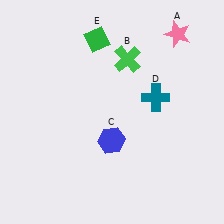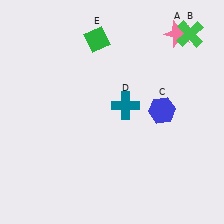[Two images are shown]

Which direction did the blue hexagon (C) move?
The blue hexagon (C) moved right.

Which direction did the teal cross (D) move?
The teal cross (D) moved left.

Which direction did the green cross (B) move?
The green cross (B) moved right.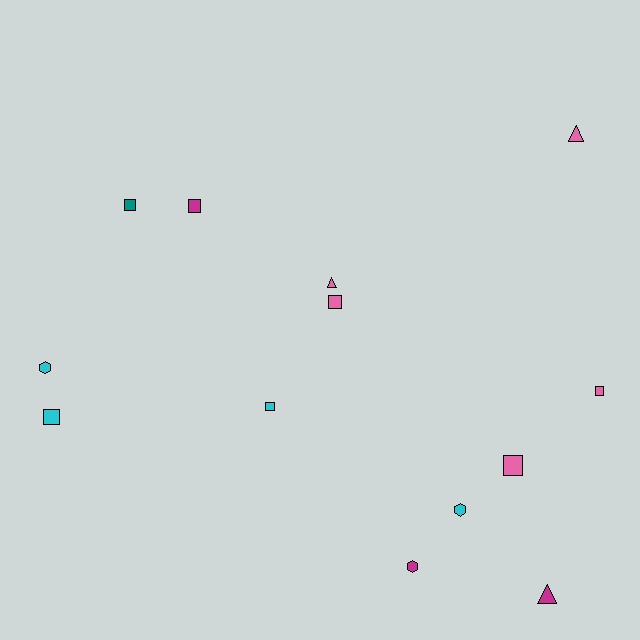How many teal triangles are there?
There are no teal triangles.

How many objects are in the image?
There are 13 objects.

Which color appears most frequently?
Pink, with 5 objects.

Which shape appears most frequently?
Square, with 7 objects.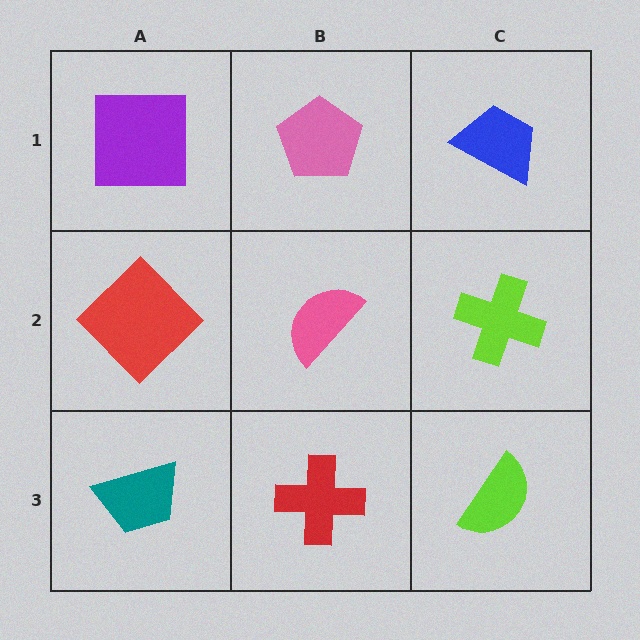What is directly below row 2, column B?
A red cross.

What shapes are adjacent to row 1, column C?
A lime cross (row 2, column C), a pink pentagon (row 1, column B).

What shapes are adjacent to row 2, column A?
A purple square (row 1, column A), a teal trapezoid (row 3, column A), a pink semicircle (row 2, column B).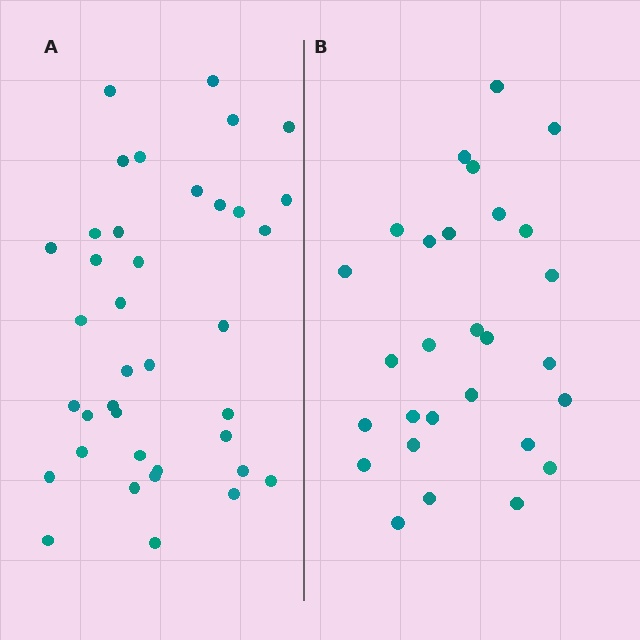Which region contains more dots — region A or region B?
Region A (the left region) has more dots.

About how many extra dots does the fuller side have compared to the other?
Region A has roughly 10 or so more dots than region B.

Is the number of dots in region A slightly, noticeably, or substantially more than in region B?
Region A has noticeably more, but not dramatically so. The ratio is roughly 1.4 to 1.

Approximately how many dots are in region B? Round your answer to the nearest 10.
About 30 dots. (The exact count is 28, which rounds to 30.)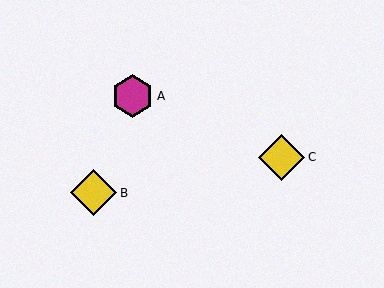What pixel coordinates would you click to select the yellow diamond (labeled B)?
Click at (94, 193) to select the yellow diamond B.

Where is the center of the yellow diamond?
The center of the yellow diamond is at (282, 157).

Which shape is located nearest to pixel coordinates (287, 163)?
The yellow diamond (labeled C) at (282, 157) is nearest to that location.